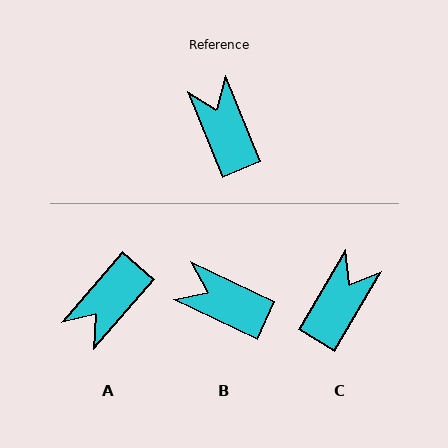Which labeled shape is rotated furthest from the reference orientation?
A, about 117 degrees away.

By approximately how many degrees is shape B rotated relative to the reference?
Approximately 42 degrees counter-clockwise.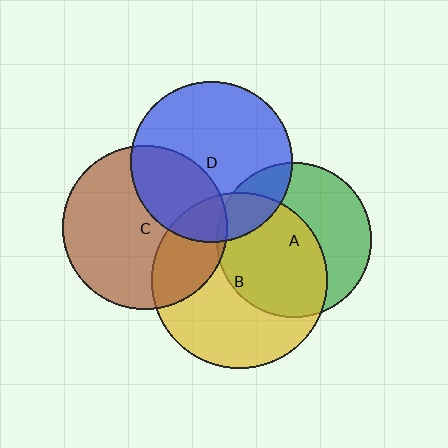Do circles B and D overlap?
Yes.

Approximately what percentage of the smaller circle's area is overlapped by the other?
Approximately 20%.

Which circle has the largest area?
Circle B (yellow).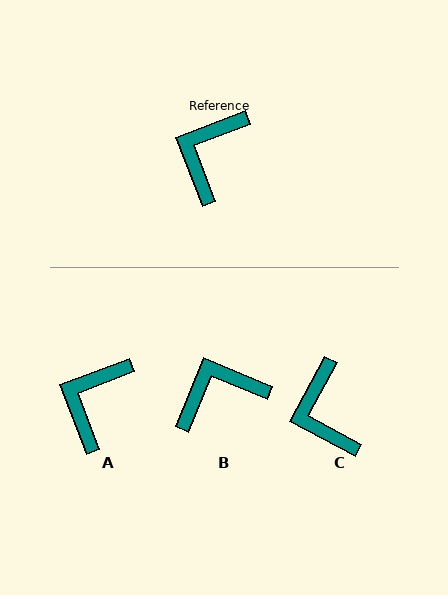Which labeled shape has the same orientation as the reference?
A.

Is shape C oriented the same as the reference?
No, it is off by about 41 degrees.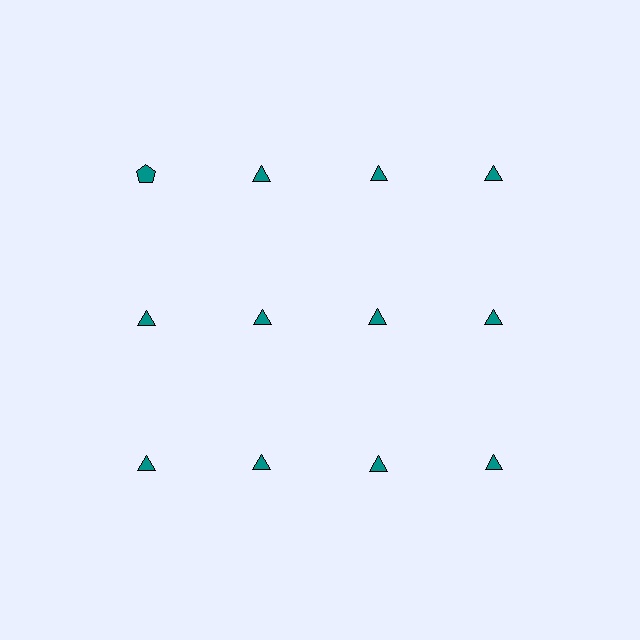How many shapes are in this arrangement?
There are 12 shapes arranged in a grid pattern.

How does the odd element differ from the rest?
It has a different shape: pentagon instead of triangle.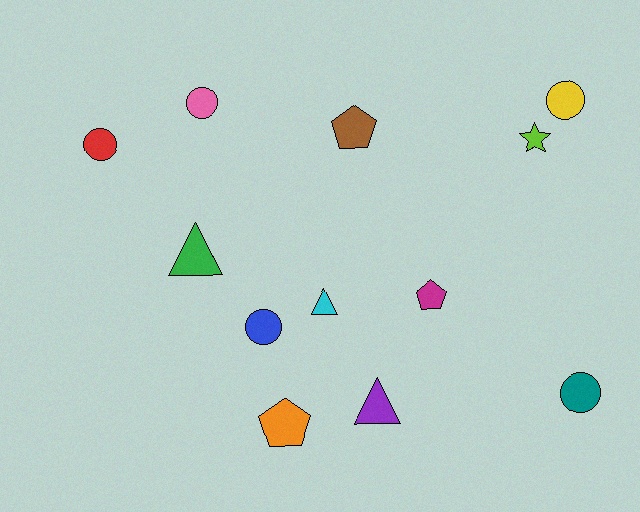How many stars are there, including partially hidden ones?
There is 1 star.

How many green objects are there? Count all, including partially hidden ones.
There is 1 green object.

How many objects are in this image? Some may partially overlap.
There are 12 objects.